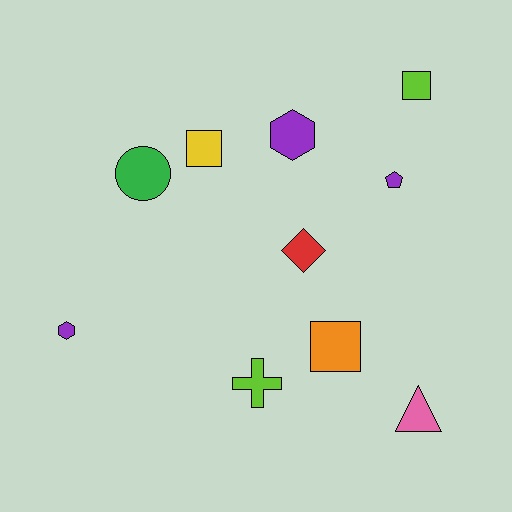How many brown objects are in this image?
There are no brown objects.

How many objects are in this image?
There are 10 objects.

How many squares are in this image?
There are 3 squares.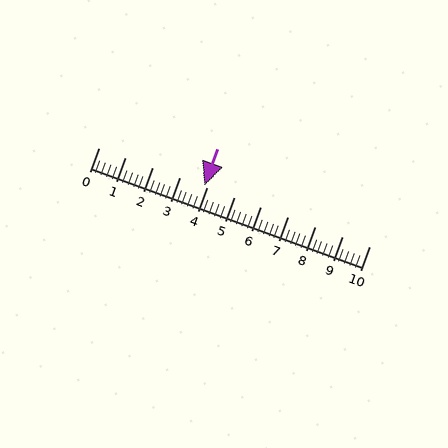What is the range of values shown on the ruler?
The ruler shows values from 0 to 10.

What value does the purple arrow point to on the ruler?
The purple arrow points to approximately 3.9.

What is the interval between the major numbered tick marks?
The major tick marks are spaced 1 units apart.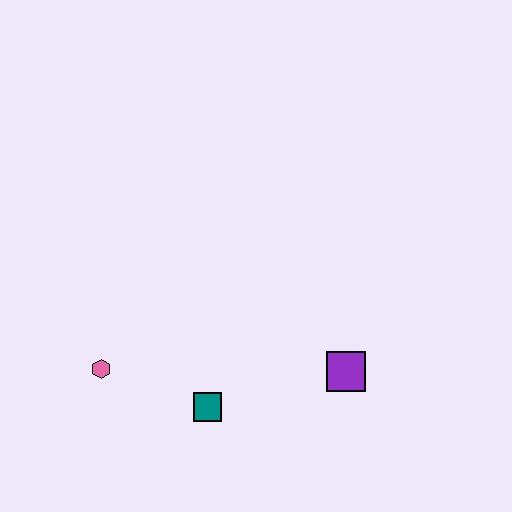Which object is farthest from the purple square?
The pink hexagon is farthest from the purple square.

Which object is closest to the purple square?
The teal square is closest to the purple square.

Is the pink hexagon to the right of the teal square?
No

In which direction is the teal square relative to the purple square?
The teal square is to the left of the purple square.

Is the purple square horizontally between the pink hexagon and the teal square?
No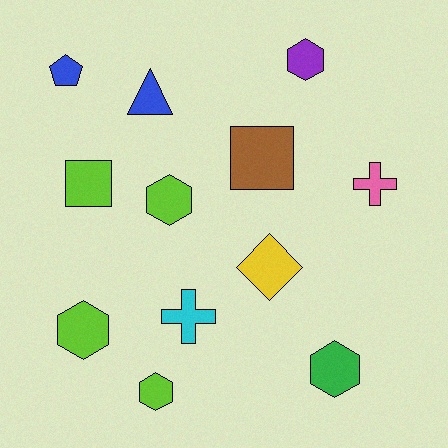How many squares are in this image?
There are 2 squares.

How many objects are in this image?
There are 12 objects.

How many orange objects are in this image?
There are no orange objects.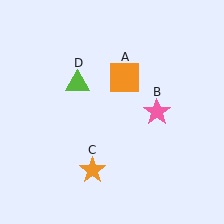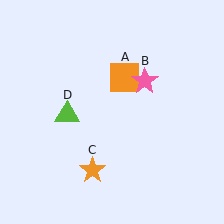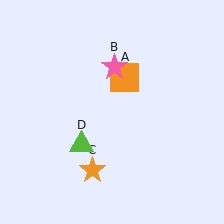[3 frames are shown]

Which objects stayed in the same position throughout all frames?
Orange square (object A) and orange star (object C) remained stationary.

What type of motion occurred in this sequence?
The pink star (object B), lime triangle (object D) rotated counterclockwise around the center of the scene.